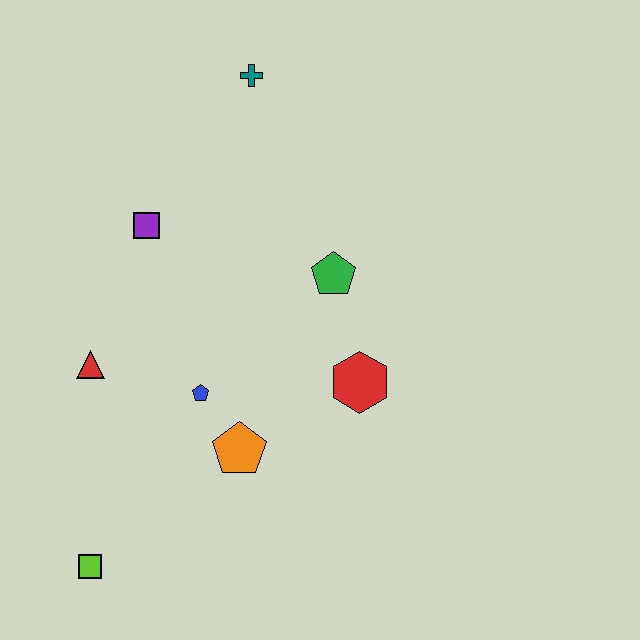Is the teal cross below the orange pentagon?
No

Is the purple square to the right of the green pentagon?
No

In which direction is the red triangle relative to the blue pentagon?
The red triangle is to the left of the blue pentagon.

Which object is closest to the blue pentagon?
The orange pentagon is closest to the blue pentagon.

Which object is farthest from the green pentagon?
The lime square is farthest from the green pentagon.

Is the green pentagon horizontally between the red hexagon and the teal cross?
Yes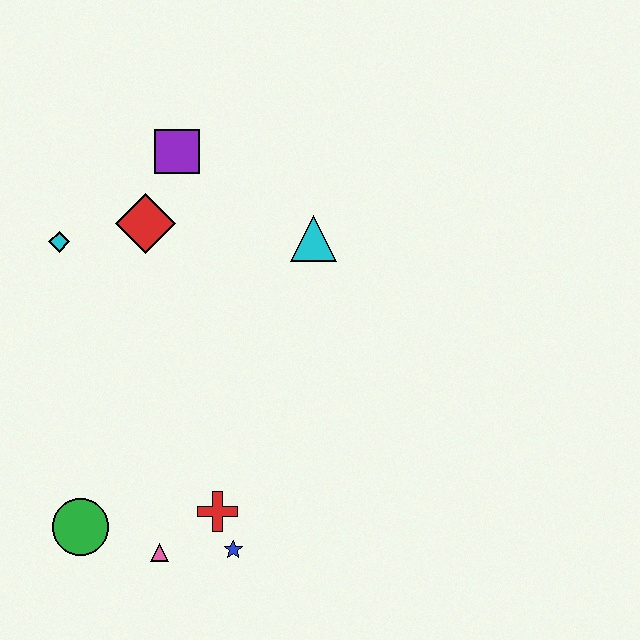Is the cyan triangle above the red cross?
Yes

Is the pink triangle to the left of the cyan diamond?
No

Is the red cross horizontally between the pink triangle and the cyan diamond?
No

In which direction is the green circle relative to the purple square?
The green circle is below the purple square.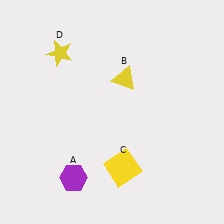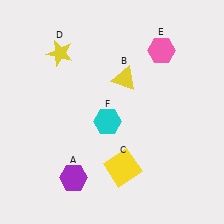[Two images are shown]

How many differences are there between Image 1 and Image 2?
There are 2 differences between the two images.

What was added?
A pink hexagon (E), a cyan hexagon (F) were added in Image 2.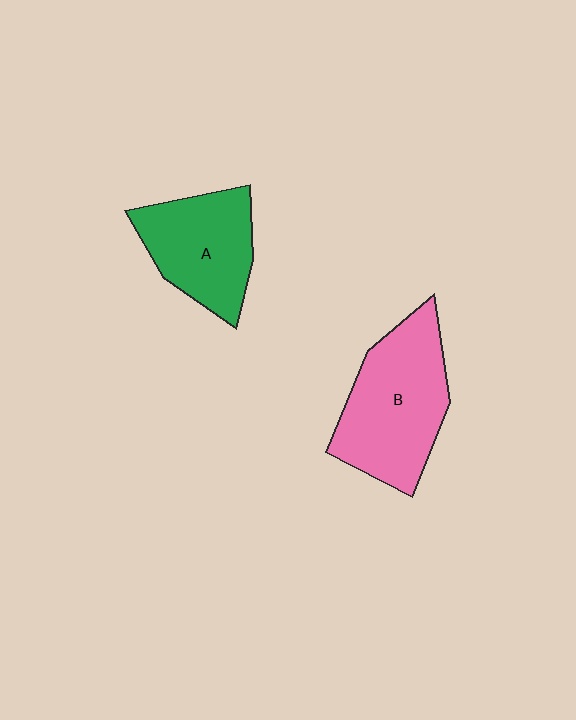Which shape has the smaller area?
Shape A (green).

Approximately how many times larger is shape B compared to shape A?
Approximately 1.3 times.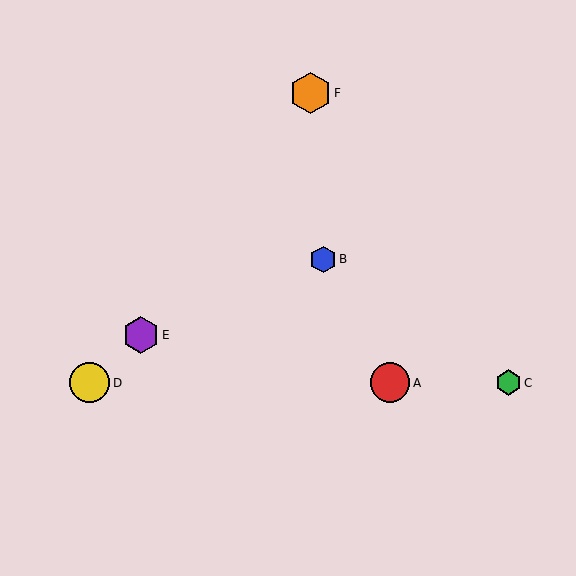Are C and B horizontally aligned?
No, C is at y≈383 and B is at y≈259.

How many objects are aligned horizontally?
3 objects (A, C, D) are aligned horizontally.